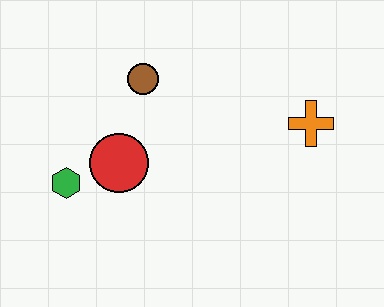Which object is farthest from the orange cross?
The green hexagon is farthest from the orange cross.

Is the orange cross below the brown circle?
Yes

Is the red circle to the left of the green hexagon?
No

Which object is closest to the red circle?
The green hexagon is closest to the red circle.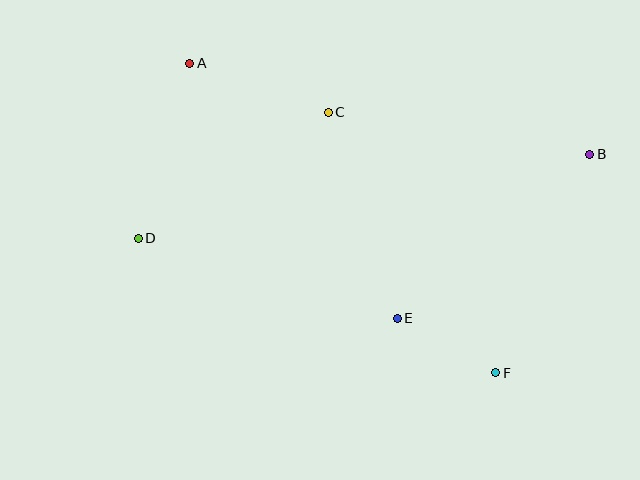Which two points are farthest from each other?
Points B and D are farthest from each other.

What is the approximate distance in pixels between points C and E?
The distance between C and E is approximately 217 pixels.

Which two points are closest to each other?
Points E and F are closest to each other.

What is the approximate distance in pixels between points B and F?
The distance between B and F is approximately 238 pixels.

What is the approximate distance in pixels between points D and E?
The distance between D and E is approximately 271 pixels.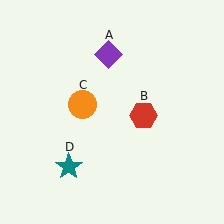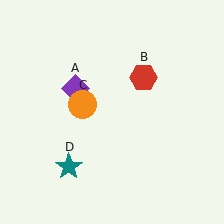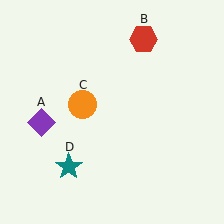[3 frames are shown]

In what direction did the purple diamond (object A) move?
The purple diamond (object A) moved down and to the left.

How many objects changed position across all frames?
2 objects changed position: purple diamond (object A), red hexagon (object B).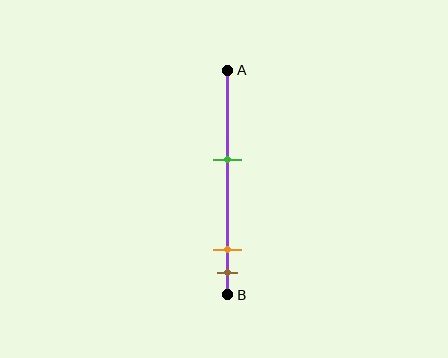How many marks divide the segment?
There are 3 marks dividing the segment.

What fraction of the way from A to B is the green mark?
The green mark is approximately 40% (0.4) of the way from A to B.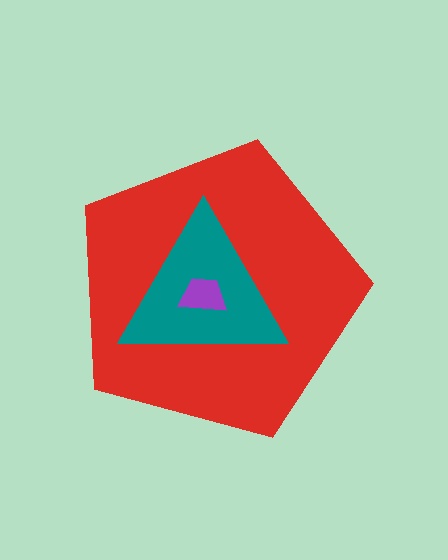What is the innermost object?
The purple trapezoid.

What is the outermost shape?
The red pentagon.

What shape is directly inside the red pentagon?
The teal triangle.